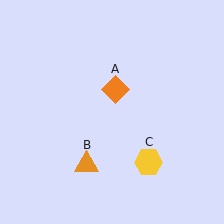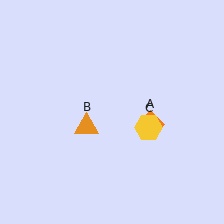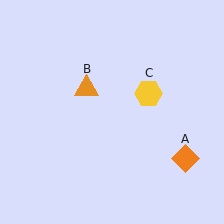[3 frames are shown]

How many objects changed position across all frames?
3 objects changed position: orange diamond (object A), orange triangle (object B), yellow hexagon (object C).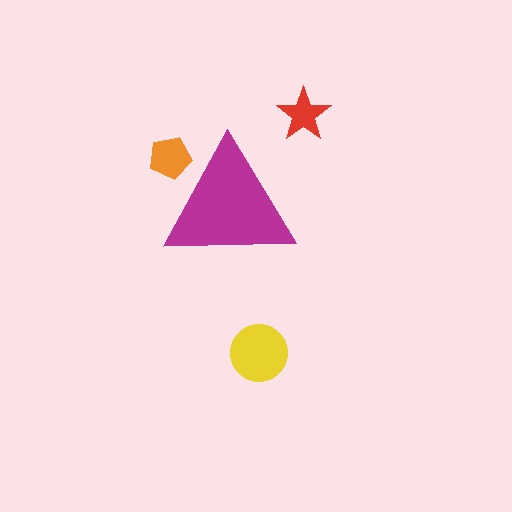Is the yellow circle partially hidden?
No, the yellow circle is fully visible.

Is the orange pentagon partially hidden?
Yes, the orange pentagon is partially hidden behind the magenta triangle.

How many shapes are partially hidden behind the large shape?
1 shape is partially hidden.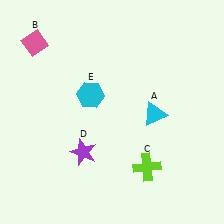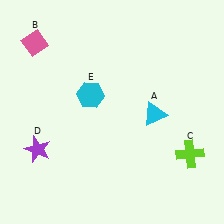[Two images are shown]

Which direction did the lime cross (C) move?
The lime cross (C) moved right.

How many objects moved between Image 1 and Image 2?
2 objects moved between the two images.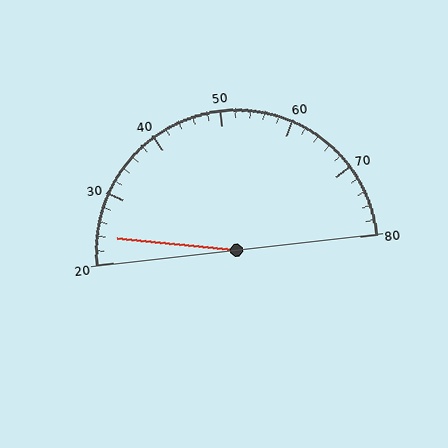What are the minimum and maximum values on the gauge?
The gauge ranges from 20 to 80.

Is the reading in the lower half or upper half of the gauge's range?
The reading is in the lower half of the range (20 to 80).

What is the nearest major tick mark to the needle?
The nearest major tick mark is 20.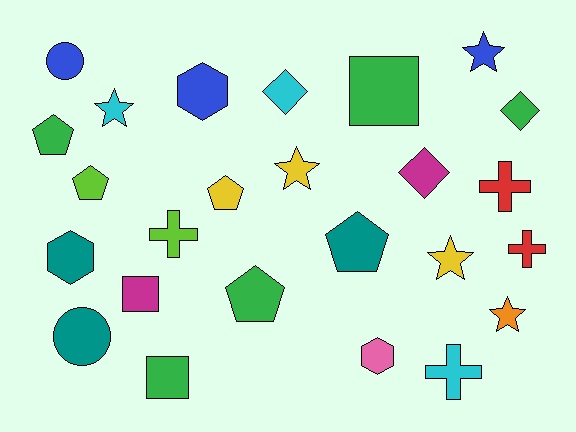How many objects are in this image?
There are 25 objects.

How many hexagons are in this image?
There are 3 hexagons.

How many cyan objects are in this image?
There are 3 cyan objects.